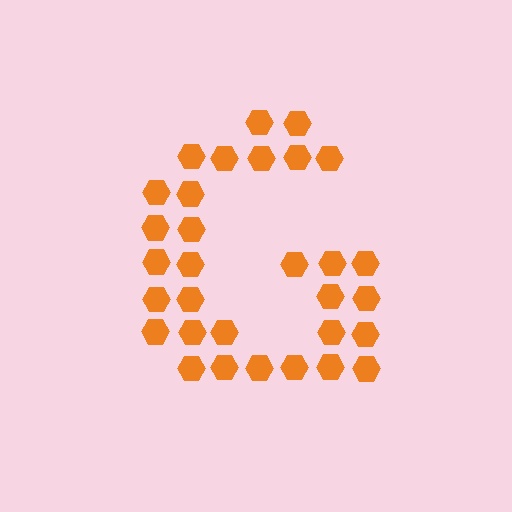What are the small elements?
The small elements are hexagons.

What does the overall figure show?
The overall figure shows the letter G.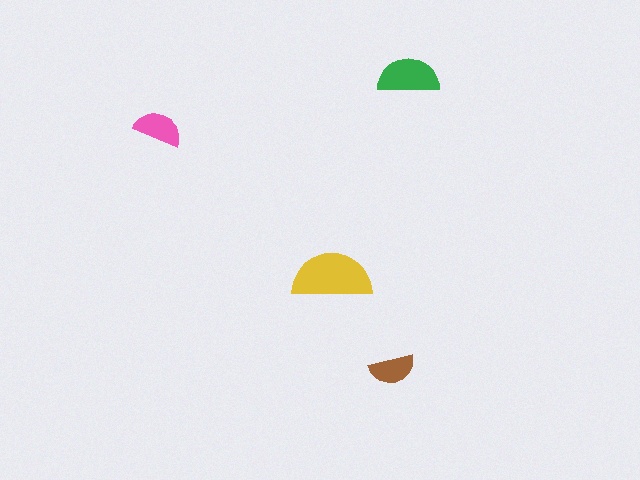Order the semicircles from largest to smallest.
the yellow one, the green one, the pink one, the brown one.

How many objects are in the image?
There are 4 objects in the image.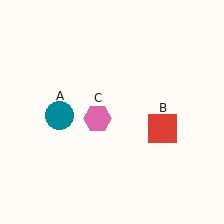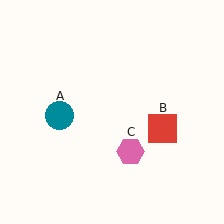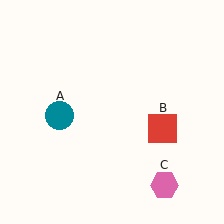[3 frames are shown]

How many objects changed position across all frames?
1 object changed position: pink hexagon (object C).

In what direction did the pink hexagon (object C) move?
The pink hexagon (object C) moved down and to the right.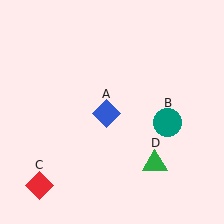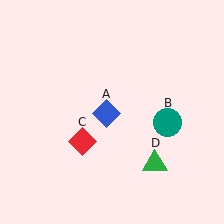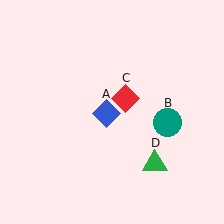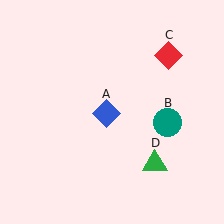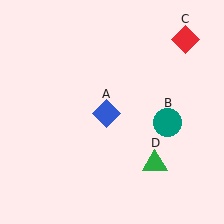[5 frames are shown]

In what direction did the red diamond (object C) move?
The red diamond (object C) moved up and to the right.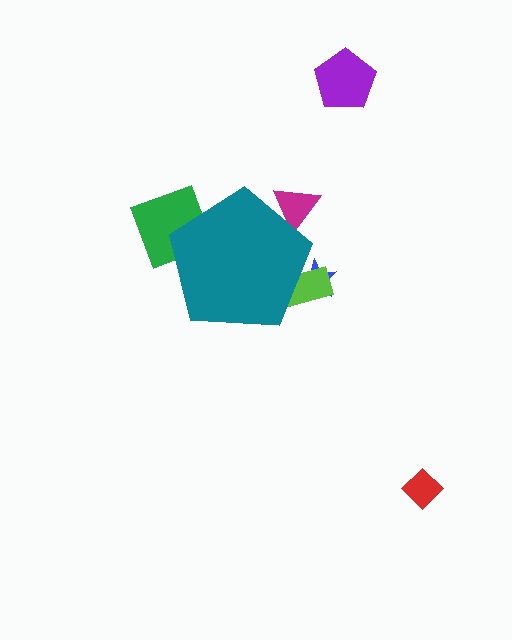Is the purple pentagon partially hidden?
No, the purple pentagon is fully visible.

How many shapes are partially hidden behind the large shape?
4 shapes are partially hidden.